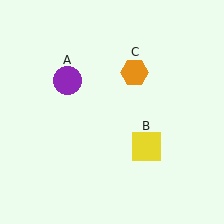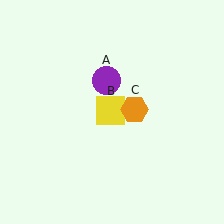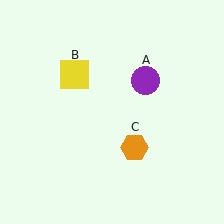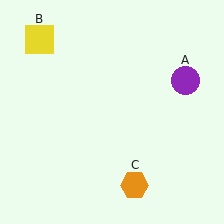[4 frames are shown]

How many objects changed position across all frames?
3 objects changed position: purple circle (object A), yellow square (object B), orange hexagon (object C).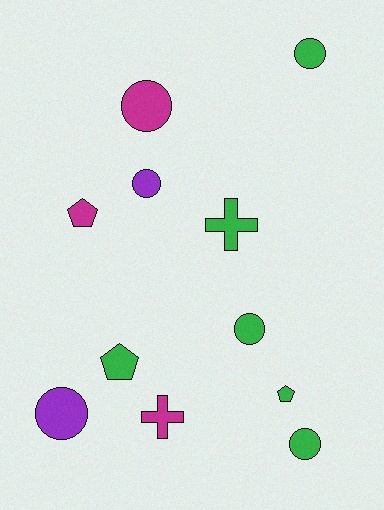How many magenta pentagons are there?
There is 1 magenta pentagon.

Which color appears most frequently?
Green, with 6 objects.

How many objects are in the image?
There are 11 objects.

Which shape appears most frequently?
Circle, with 6 objects.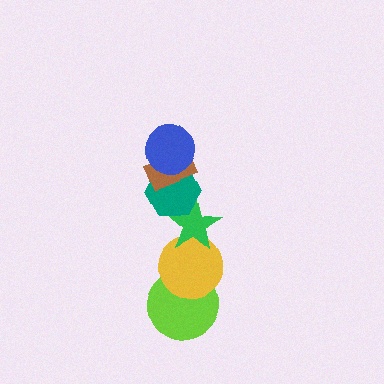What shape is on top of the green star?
The teal hexagon is on top of the green star.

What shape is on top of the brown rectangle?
The blue circle is on top of the brown rectangle.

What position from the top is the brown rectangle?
The brown rectangle is 2nd from the top.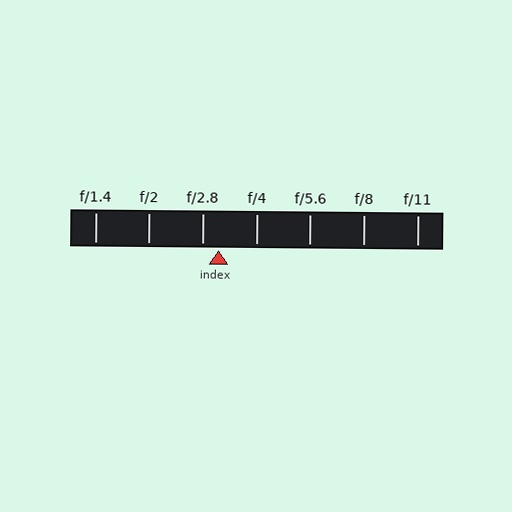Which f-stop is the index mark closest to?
The index mark is closest to f/2.8.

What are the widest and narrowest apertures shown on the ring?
The widest aperture shown is f/1.4 and the narrowest is f/11.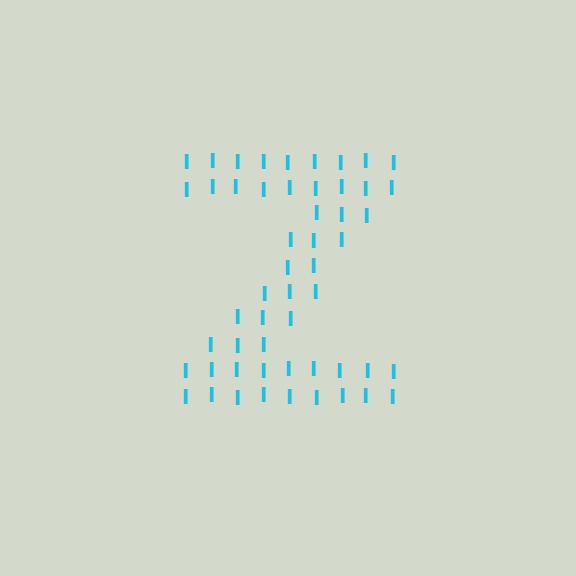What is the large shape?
The large shape is the letter Z.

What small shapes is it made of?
It is made of small letter I's.